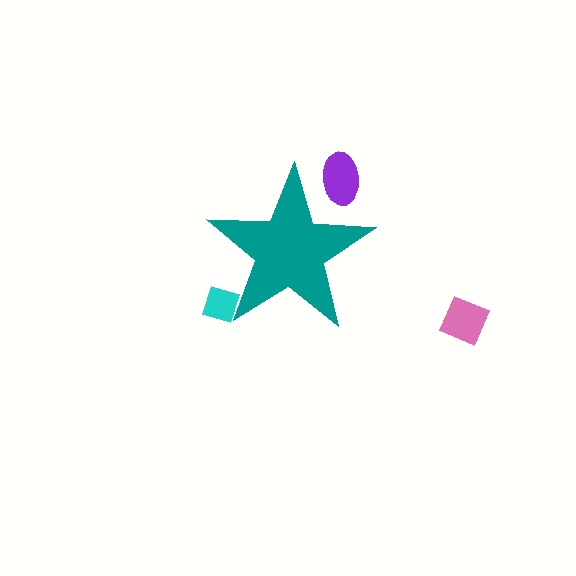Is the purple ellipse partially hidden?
Yes, the purple ellipse is partially hidden behind the teal star.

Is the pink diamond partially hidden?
No, the pink diamond is fully visible.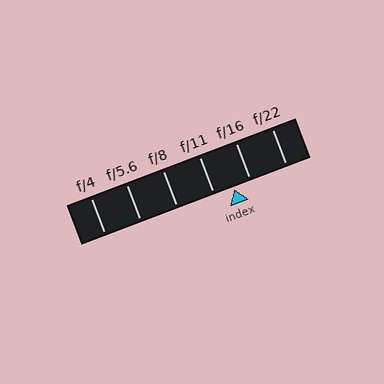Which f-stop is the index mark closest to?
The index mark is closest to f/16.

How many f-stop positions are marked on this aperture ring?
There are 6 f-stop positions marked.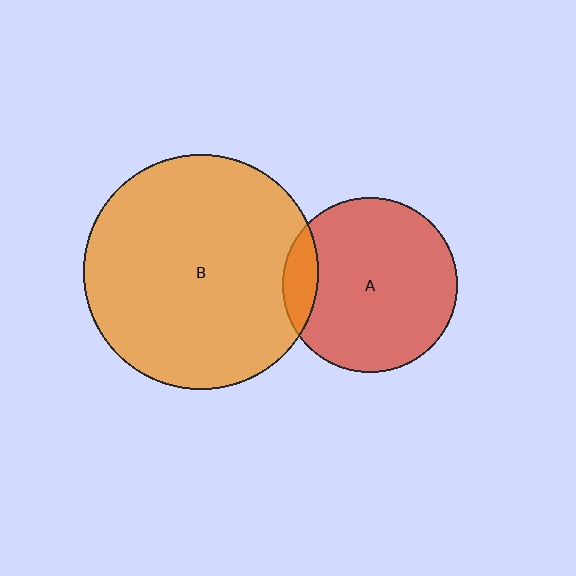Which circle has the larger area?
Circle B (orange).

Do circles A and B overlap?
Yes.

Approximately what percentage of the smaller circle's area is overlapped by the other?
Approximately 10%.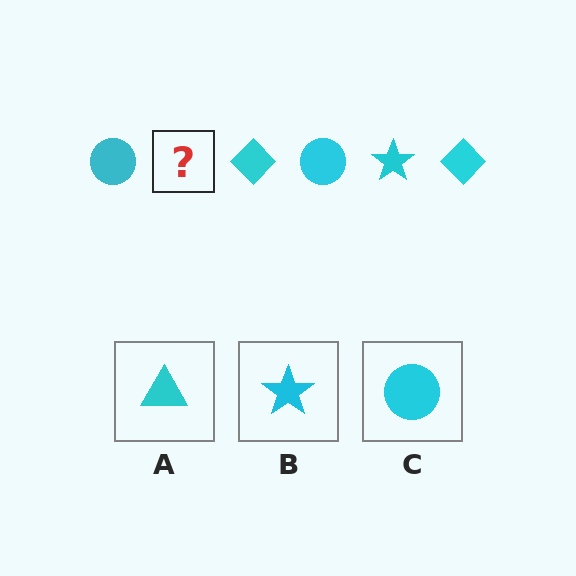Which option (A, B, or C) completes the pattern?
B.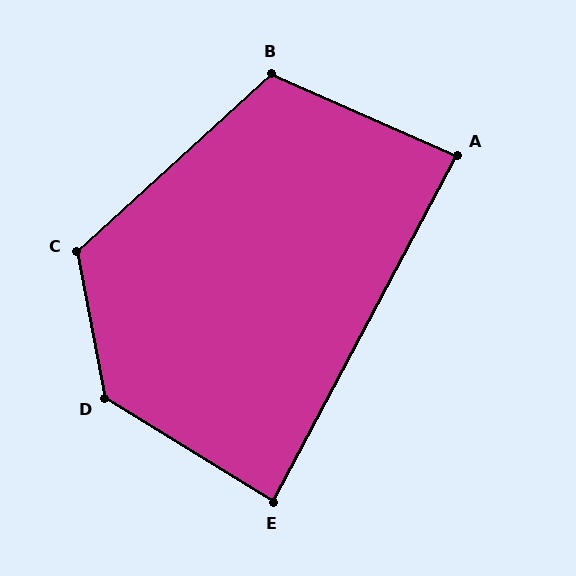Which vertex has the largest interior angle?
D, at approximately 132 degrees.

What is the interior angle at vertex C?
Approximately 122 degrees (obtuse).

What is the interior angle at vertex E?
Approximately 87 degrees (approximately right).